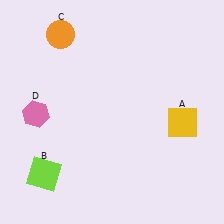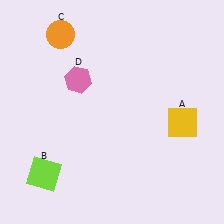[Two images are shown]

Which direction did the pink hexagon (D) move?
The pink hexagon (D) moved right.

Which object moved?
The pink hexagon (D) moved right.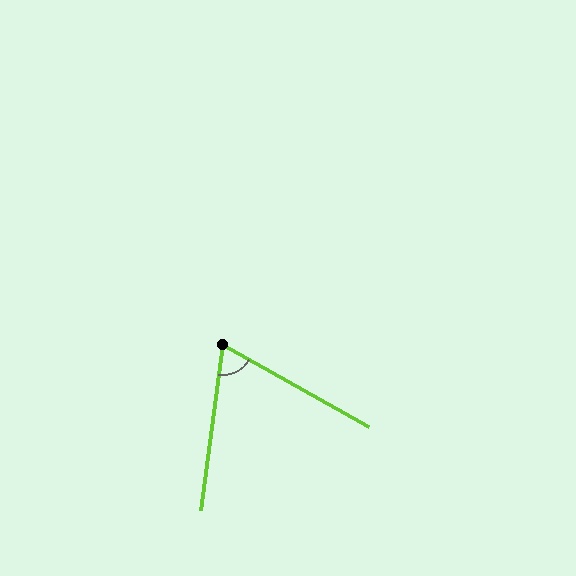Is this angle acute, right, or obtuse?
It is acute.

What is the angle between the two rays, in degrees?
Approximately 68 degrees.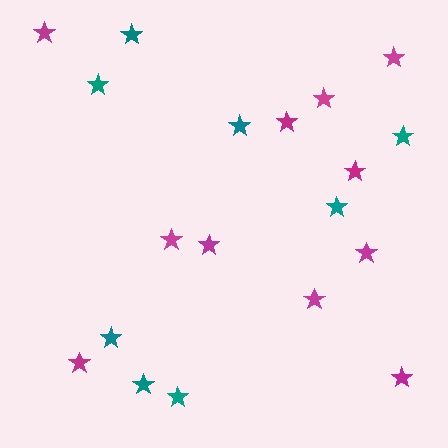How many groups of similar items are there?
There are 2 groups: one group of magenta stars (11) and one group of teal stars (8).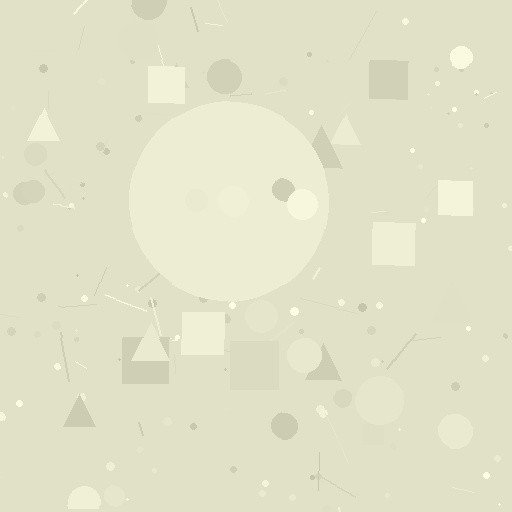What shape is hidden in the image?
A circle is hidden in the image.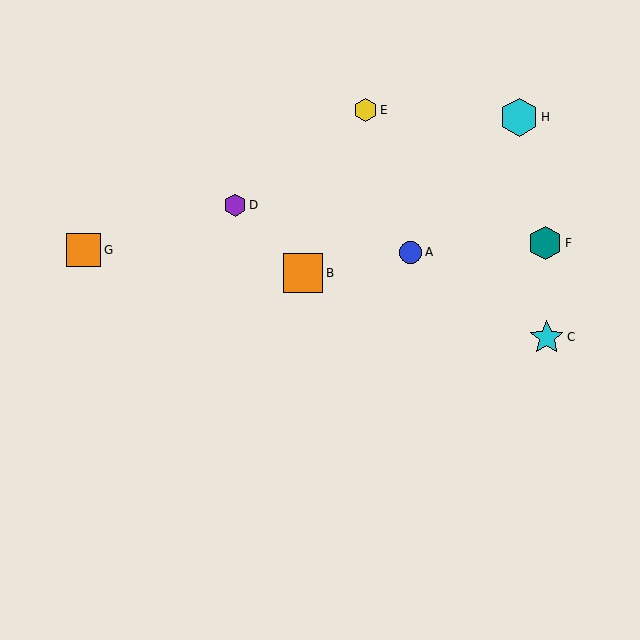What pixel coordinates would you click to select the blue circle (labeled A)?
Click at (411, 252) to select the blue circle A.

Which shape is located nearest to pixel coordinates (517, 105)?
The cyan hexagon (labeled H) at (519, 117) is nearest to that location.